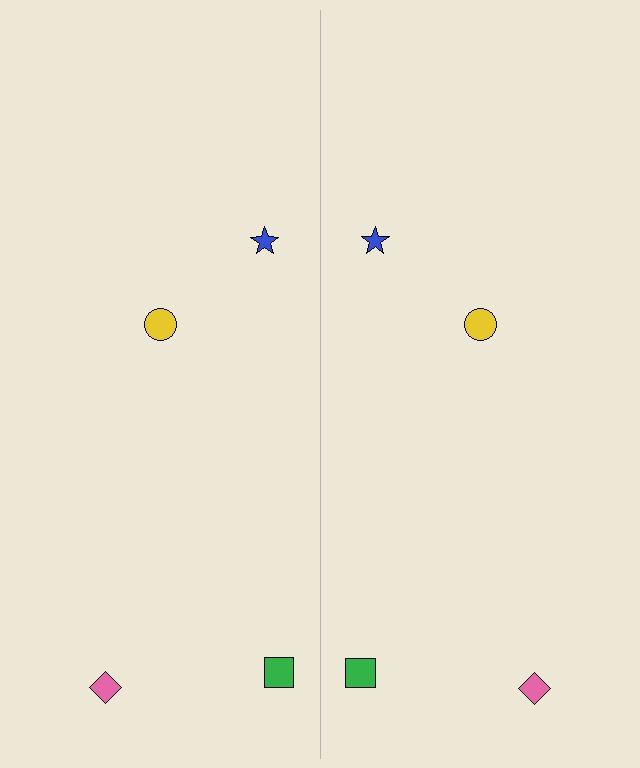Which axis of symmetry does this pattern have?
The pattern has a vertical axis of symmetry running through the center of the image.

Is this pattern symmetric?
Yes, this pattern has bilateral (reflection) symmetry.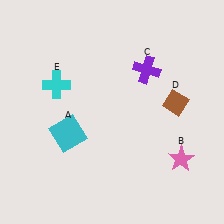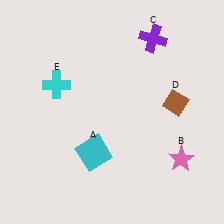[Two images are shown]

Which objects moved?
The objects that moved are: the cyan square (A), the purple cross (C).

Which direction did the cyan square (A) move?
The cyan square (A) moved right.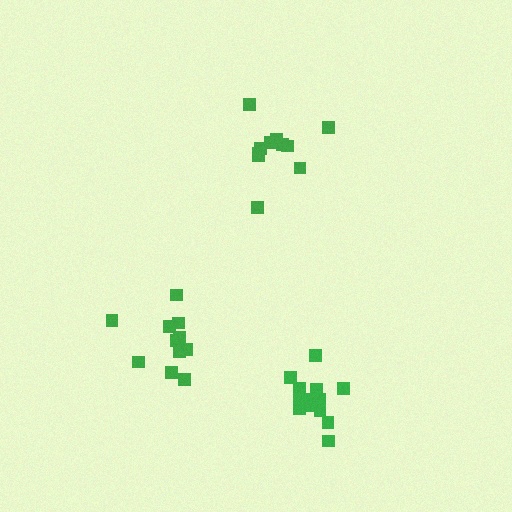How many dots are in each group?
Group 1: 11 dots, Group 2: 11 dots, Group 3: 13 dots (35 total).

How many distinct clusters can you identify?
There are 3 distinct clusters.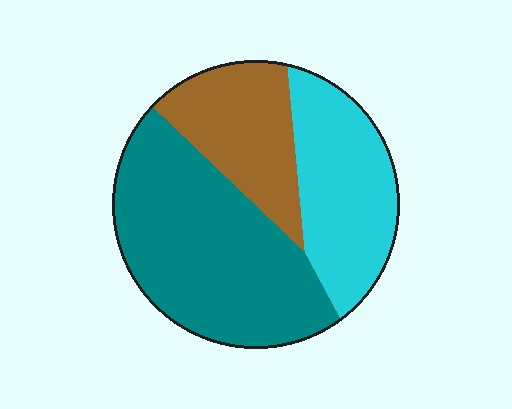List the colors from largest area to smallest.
From largest to smallest: teal, cyan, brown.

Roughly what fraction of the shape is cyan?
Cyan takes up about one quarter (1/4) of the shape.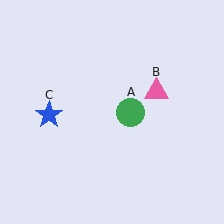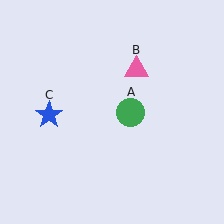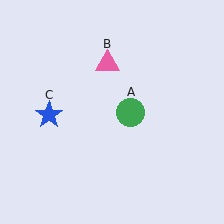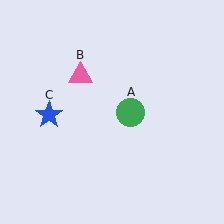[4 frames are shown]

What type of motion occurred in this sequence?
The pink triangle (object B) rotated counterclockwise around the center of the scene.